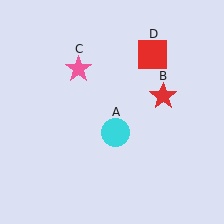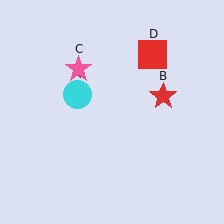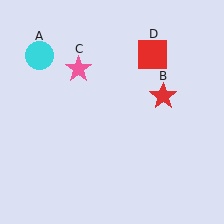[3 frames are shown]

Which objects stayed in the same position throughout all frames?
Red star (object B) and pink star (object C) and red square (object D) remained stationary.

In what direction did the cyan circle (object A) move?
The cyan circle (object A) moved up and to the left.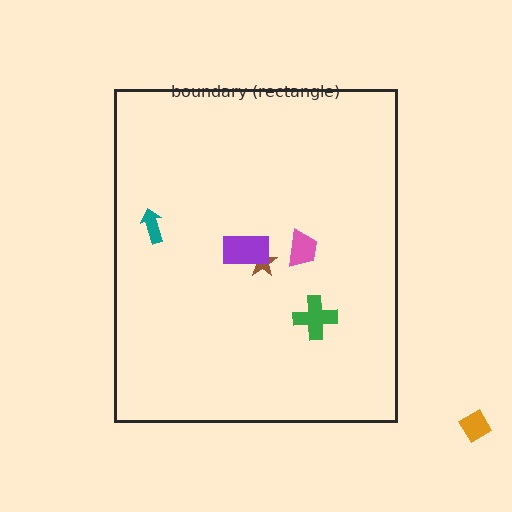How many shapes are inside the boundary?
5 inside, 1 outside.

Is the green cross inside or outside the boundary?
Inside.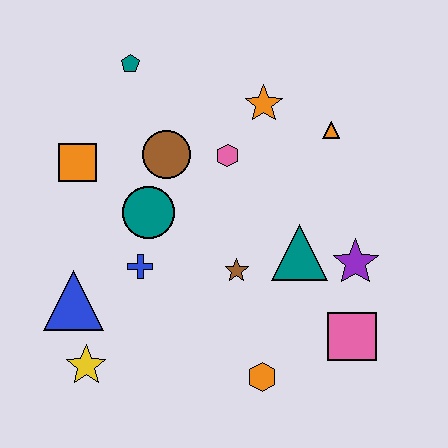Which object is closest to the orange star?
The pink hexagon is closest to the orange star.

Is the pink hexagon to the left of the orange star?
Yes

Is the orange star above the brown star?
Yes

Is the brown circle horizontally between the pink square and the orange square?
Yes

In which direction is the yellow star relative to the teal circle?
The yellow star is below the teal circle.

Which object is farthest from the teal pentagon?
The pink square is farthest from the teal pentagon.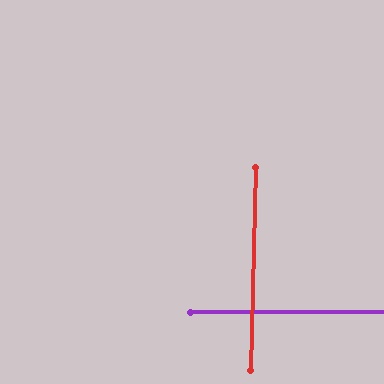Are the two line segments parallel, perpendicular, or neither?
Perpendicular — they meet at approximately 89°.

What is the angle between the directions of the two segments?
Approximately 89 degrees.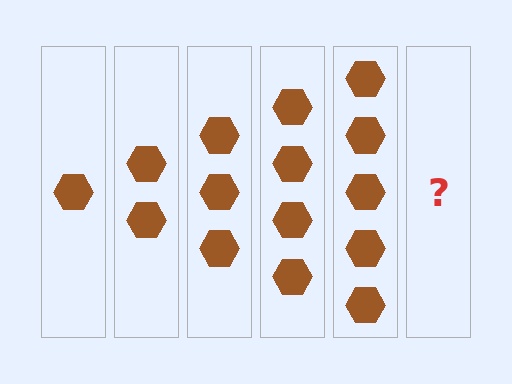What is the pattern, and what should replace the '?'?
The pattern is that each step adds one more hexagon. The '?' should be 6 hexagons.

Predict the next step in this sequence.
The next step is 6 hexagons.